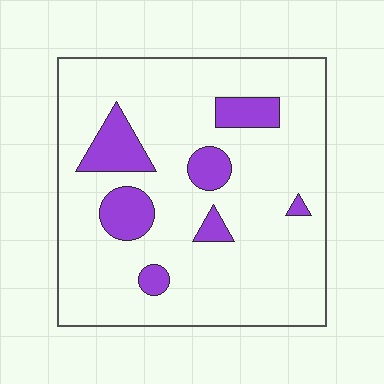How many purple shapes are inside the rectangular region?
7.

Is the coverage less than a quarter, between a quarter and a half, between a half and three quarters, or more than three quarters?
Less than a quarter.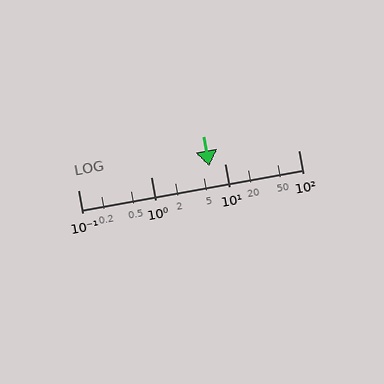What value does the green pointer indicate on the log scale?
The pointer indicates approximately 6.2.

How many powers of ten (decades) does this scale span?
The scale spans 3 decades, from 0.1 to 100.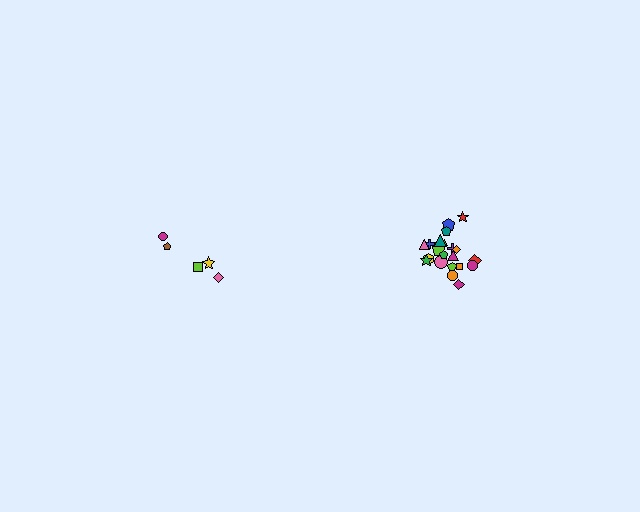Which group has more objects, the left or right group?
The right group.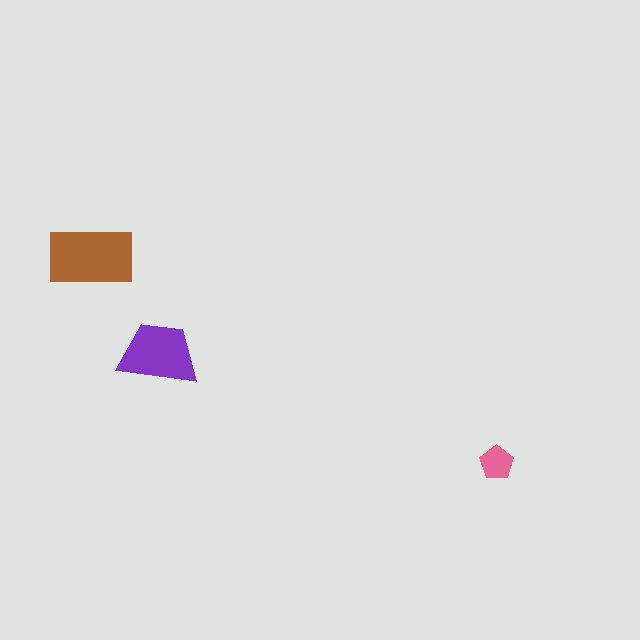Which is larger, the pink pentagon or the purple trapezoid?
The purple trapezoid.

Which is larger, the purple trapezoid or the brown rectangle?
The brown rectangle.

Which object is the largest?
The brown rectangle.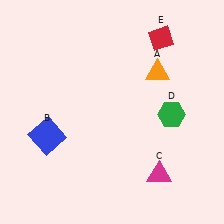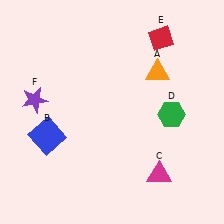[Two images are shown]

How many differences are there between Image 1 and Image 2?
There is 1 difference between the two images.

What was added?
A purple star (F) was added in Image 2.